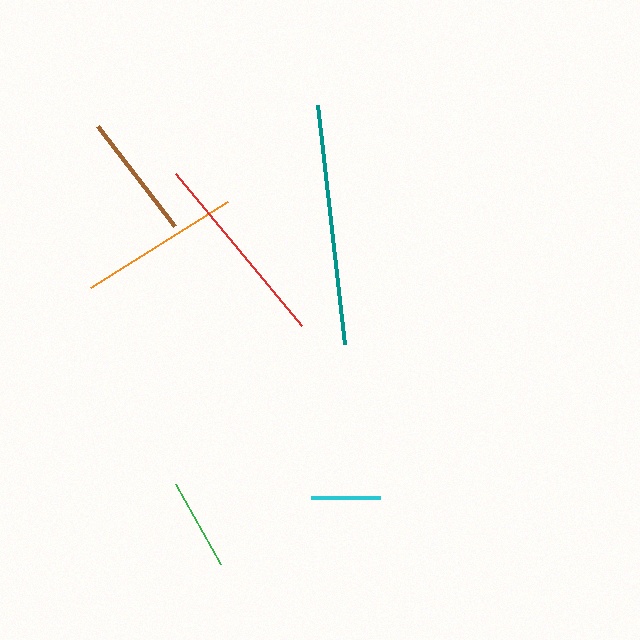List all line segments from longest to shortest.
From longest to shortest: teal, red, orange, brown, green, cyan.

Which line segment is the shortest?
The cyan line is the shortest at approximately 69 pixels.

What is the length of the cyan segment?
The cyan segment is approximately 69 pixels long.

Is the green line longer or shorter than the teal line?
The teal line is longer than the green line.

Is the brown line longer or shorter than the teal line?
The teal line is longer than the brown line.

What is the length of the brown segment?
The brown segment is approximately 126 pixels long.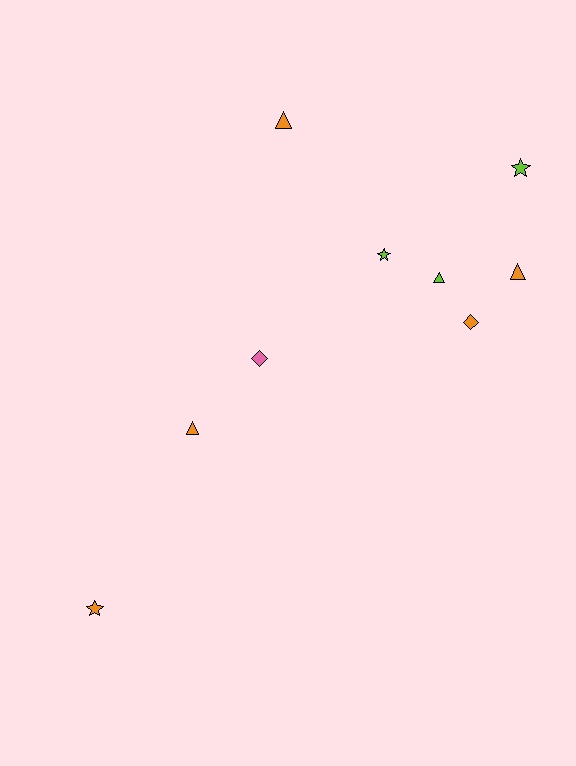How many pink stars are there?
There are no pink stars.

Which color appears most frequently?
Orange, with 5 objects.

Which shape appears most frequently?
Triangle, with 4 objects.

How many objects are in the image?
There are 9 objects.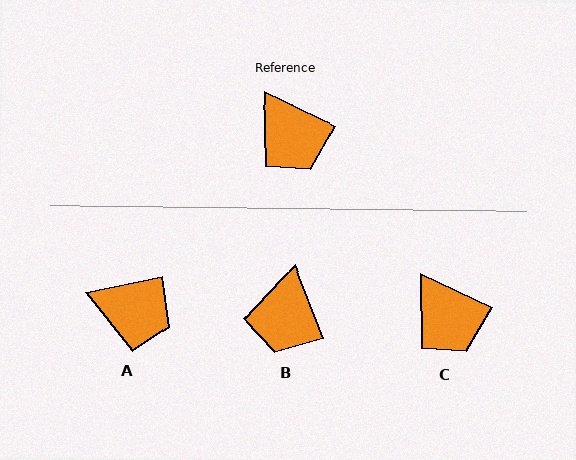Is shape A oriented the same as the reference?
No, it is off by about 37 degrees.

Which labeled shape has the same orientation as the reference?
C.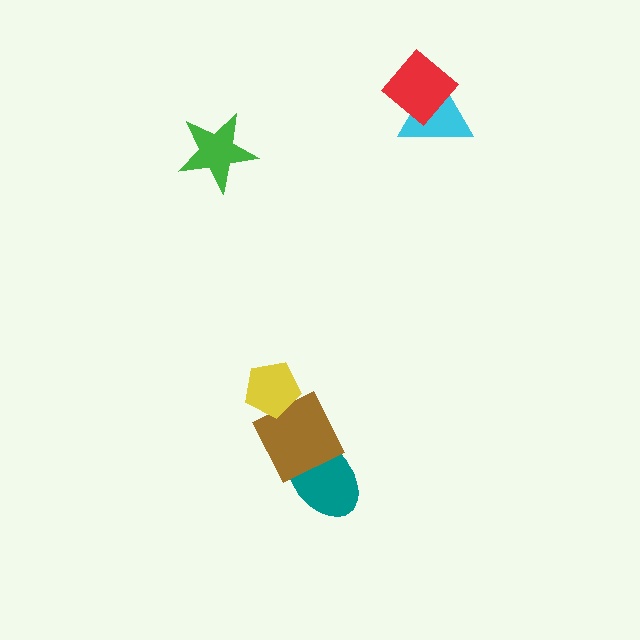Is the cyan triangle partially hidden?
Yes, it is partially covered by another shape.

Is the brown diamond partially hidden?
Yes, it is partially covered by another shape.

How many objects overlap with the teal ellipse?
1 object overlaps with the teal ellipse.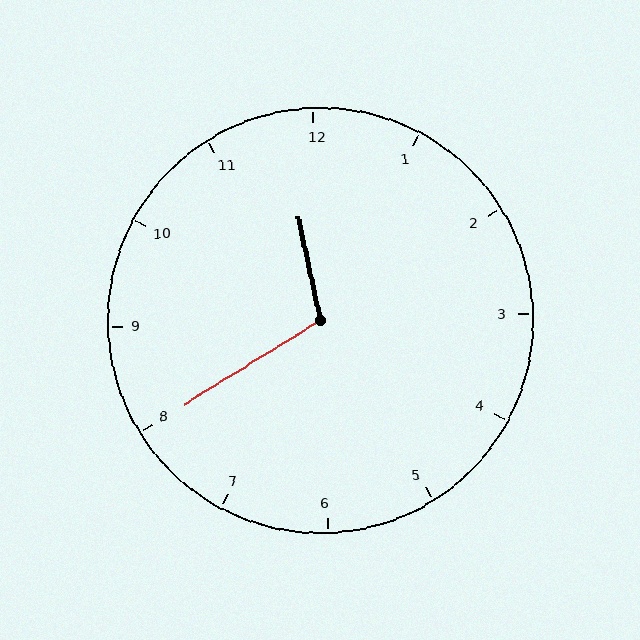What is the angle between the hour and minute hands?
Approximately 110 degrees.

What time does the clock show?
11:40.